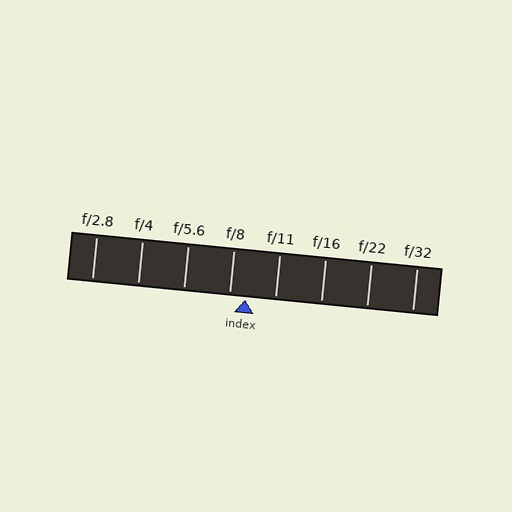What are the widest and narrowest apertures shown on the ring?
The widest aperture shown is f/2.8 and the narrowest is f/32.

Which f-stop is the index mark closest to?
The index mark is closest to f/8.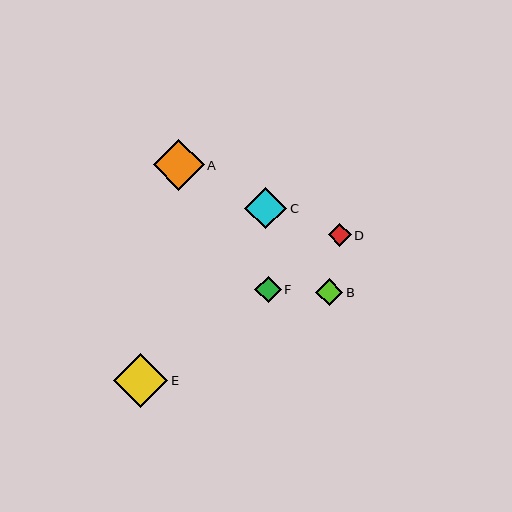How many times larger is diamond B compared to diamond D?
Diamond B is approximately 1.2 times the size of diamond D.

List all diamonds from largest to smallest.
From largest to smallest: E, A, C, B, F, D.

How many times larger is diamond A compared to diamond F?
Diamond A is approximately 1.9 times the size of diamond F.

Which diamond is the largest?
Diamond E is the largest with a size of approximately 54 pixels.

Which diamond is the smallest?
Diamond D is the smallest with a size of approximately 22 pixels.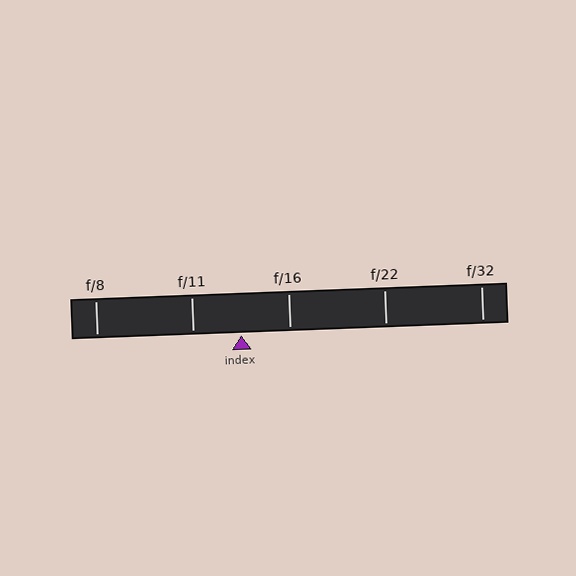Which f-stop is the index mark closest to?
The index mark is closest to f/16.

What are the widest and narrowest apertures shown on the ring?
The widest aperture shown is f/8 and the narrowest is f/32.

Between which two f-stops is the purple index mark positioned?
The index mark is between f/11 and f/16.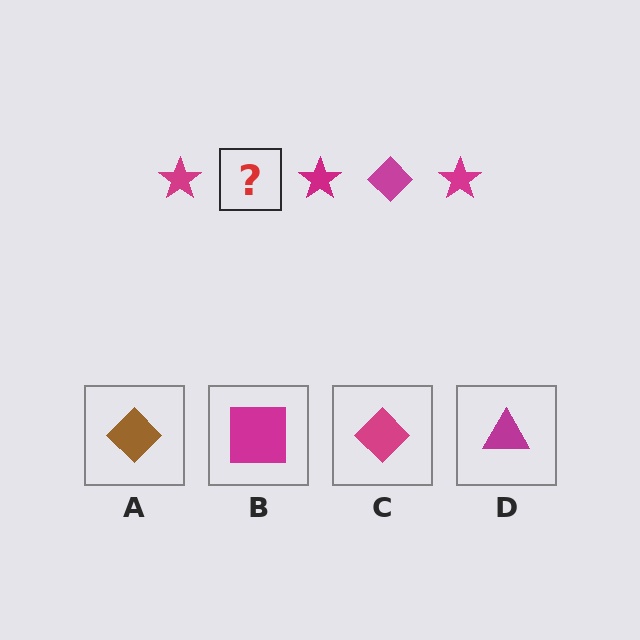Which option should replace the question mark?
Option C.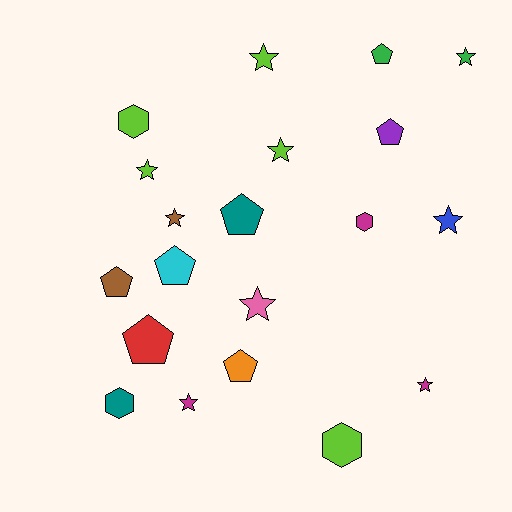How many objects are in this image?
There are 20 objects.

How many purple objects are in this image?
There is 1 purple object.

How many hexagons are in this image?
There are 4 hexagons.